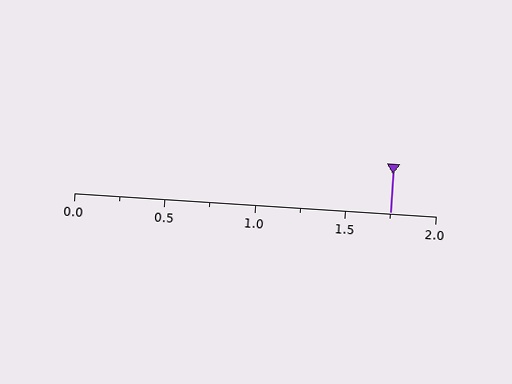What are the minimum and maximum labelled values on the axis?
The axis runs from 0.0 to 2.0.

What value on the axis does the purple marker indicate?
The marker indicates approximately 1.75.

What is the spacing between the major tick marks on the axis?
The major ticks are spaced 0.5 apart.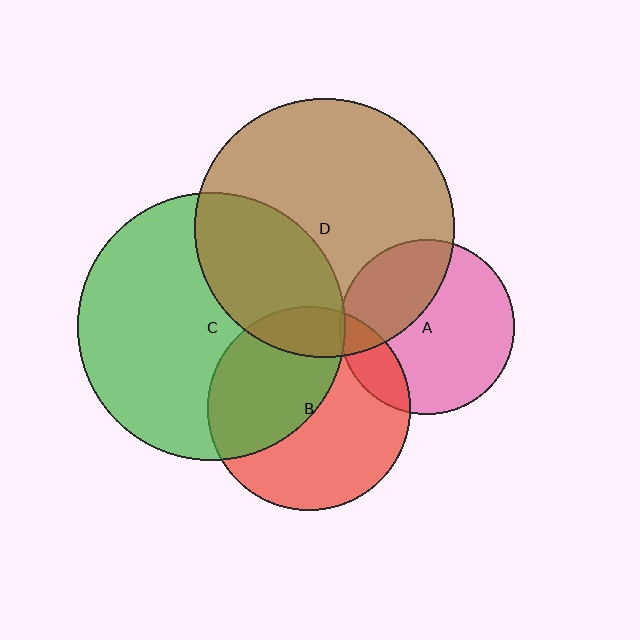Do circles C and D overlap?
Yes.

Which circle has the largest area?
Circle C (green).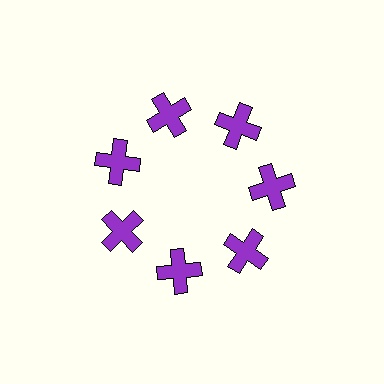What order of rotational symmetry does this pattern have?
This pattern has 7-fold rotational symmetry.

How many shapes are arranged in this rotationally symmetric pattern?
There are 7 shapes, arranged in 7 groups of 1.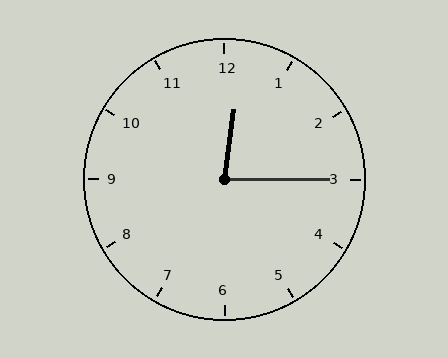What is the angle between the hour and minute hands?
Approximately 82 degrees.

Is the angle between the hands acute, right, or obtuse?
It is acute.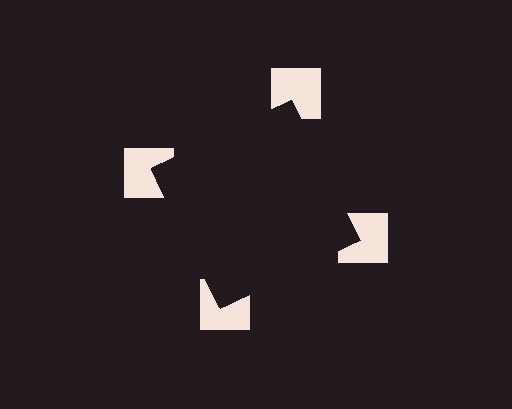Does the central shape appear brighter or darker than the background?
It typically appears slightly darker than the background, even though no actual brightness change is drawn.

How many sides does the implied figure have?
4 sides.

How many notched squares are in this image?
There are 4 — one at each vertex of the illusory square.